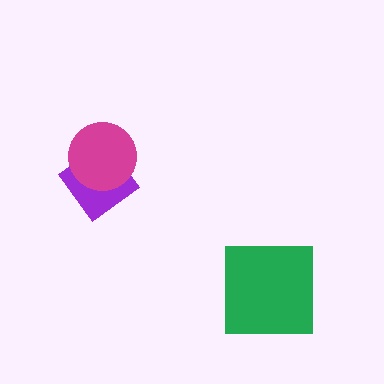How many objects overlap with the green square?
0 objects overlap with the green square.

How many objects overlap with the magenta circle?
1 object overlaps with the magenta circle.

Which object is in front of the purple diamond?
The magenta circle is in front of the purple diamond.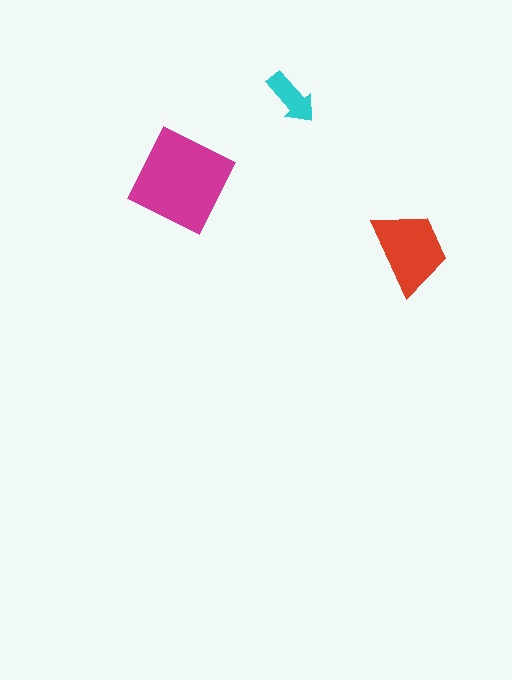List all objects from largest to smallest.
The magenta square, the red trapezoid, the cyan arrow.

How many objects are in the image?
There are 3 objects in the image.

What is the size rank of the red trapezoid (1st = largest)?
2nd.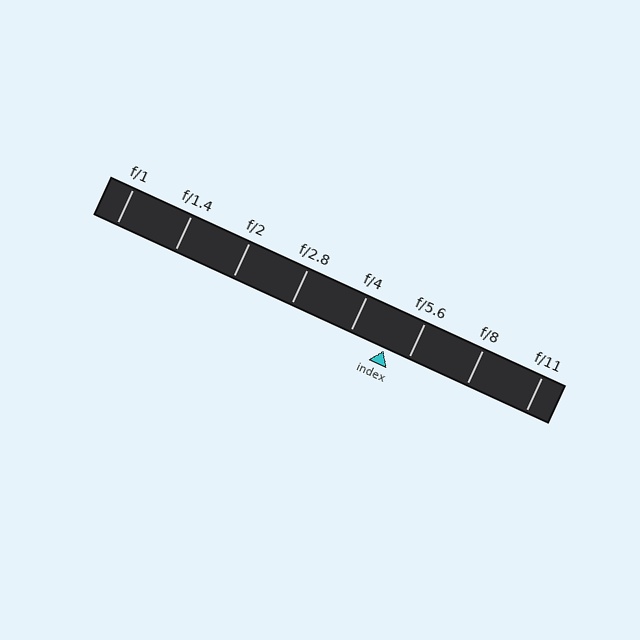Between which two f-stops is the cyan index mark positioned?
The index mark is between f/4 and f/5.6.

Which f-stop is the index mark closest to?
The index mark is closest to f/5.6.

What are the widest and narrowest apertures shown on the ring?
The widest aperture shown is f/1 and the narrowest is f/11.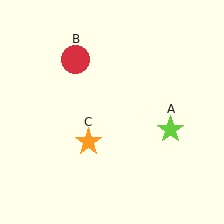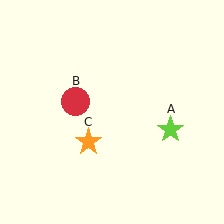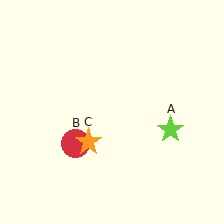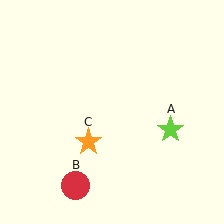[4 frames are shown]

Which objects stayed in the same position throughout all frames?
Lime star (object A) and orange star (object C) remained stationary.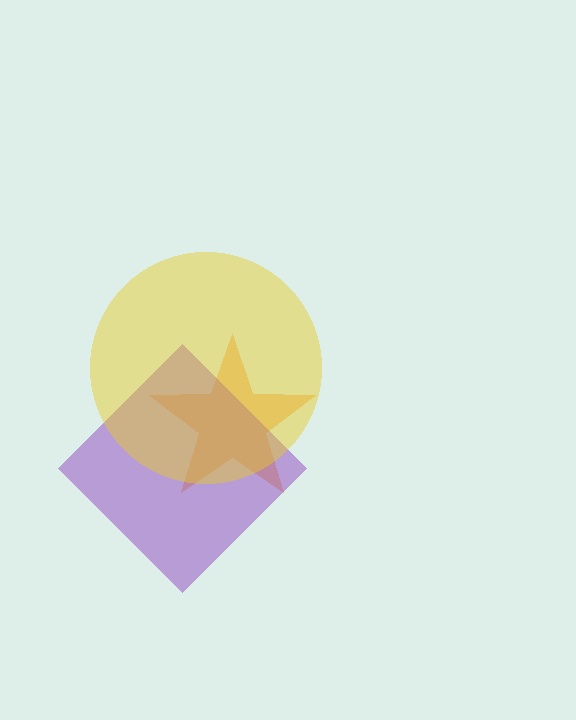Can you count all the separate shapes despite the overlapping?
Yes, there are 3 separate shapes.